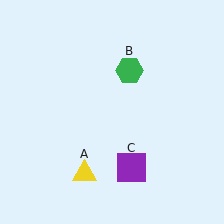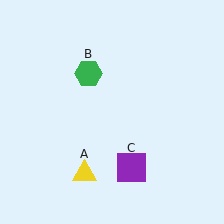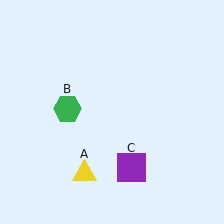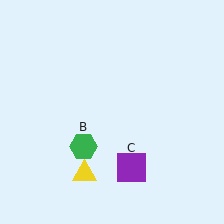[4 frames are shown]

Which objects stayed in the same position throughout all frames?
Yellow triangle (object A) and purple square (object C) remained stationary.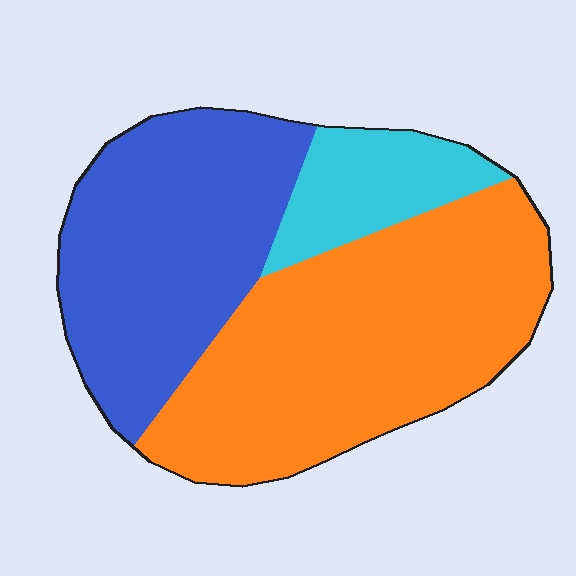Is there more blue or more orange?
Orange.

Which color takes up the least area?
Cyan, at roughly 15%.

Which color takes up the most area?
Orange, at roughly 50%.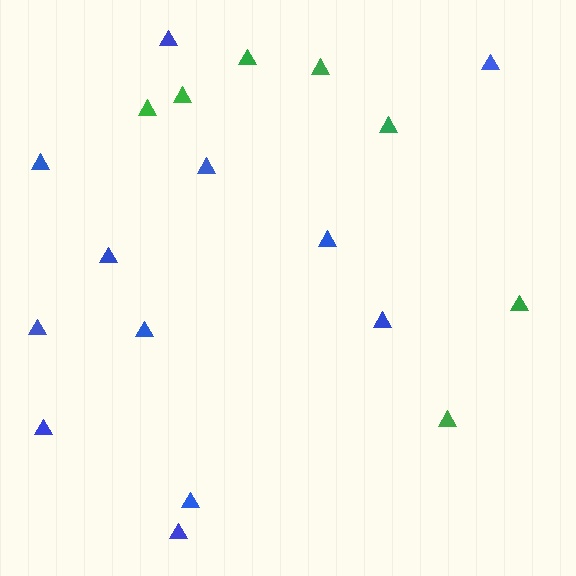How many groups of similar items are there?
There are 2 groups: one group of green triangles (7) and one group of blue triangles (12).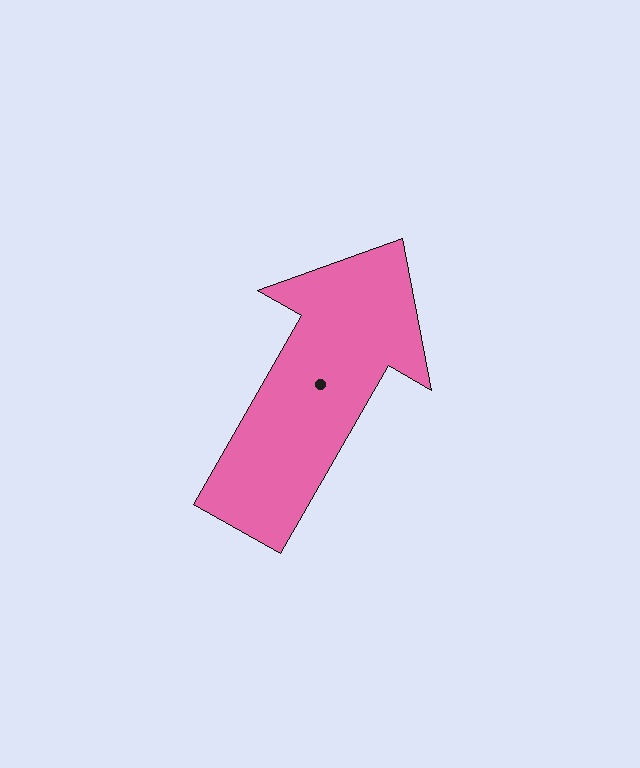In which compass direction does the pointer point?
Northeast.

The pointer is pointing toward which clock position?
Roughly 1 o'clock.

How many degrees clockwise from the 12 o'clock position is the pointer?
Approximately 30 degrees.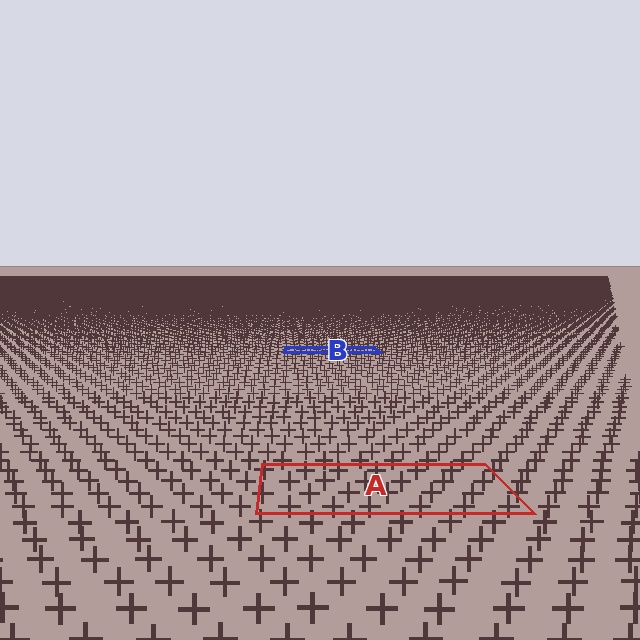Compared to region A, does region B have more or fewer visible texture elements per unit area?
Region B has more texture elements per unit area — they are packed more densely because it is farther away.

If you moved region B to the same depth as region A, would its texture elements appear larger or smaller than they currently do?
They would appear larger. At a closer depth, the same texture elements are projected at a bigger on-screen size.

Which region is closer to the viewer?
Region A is closer. The texture elements there are larger and more spread out.